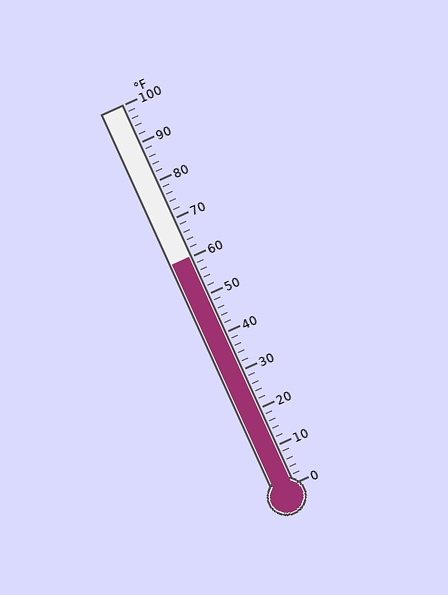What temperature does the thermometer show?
The thermometer shows approximately 60°F.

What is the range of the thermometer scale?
The thermometer scale ranges from 0°F to 100°F.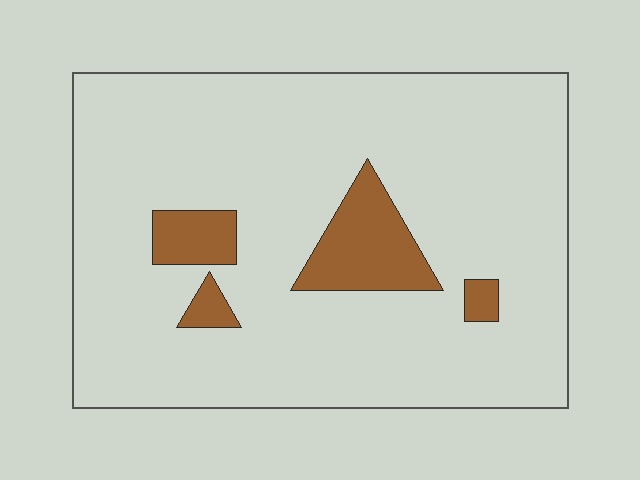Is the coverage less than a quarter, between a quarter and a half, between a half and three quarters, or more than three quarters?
Less than a quarter.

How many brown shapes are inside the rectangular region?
4.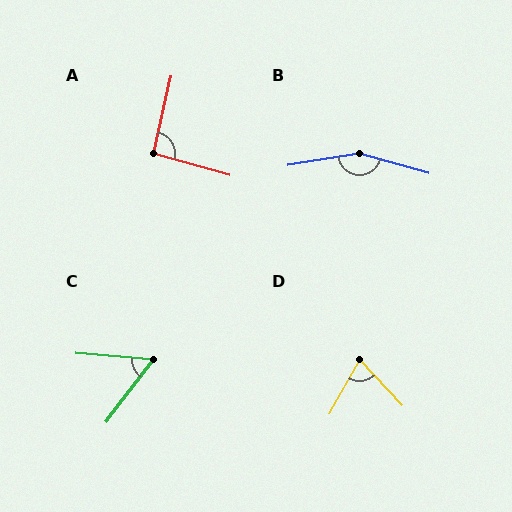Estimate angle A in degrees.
Approximately 93 degrees.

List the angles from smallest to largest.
C (57°), D (72°), A (93°), B (155°).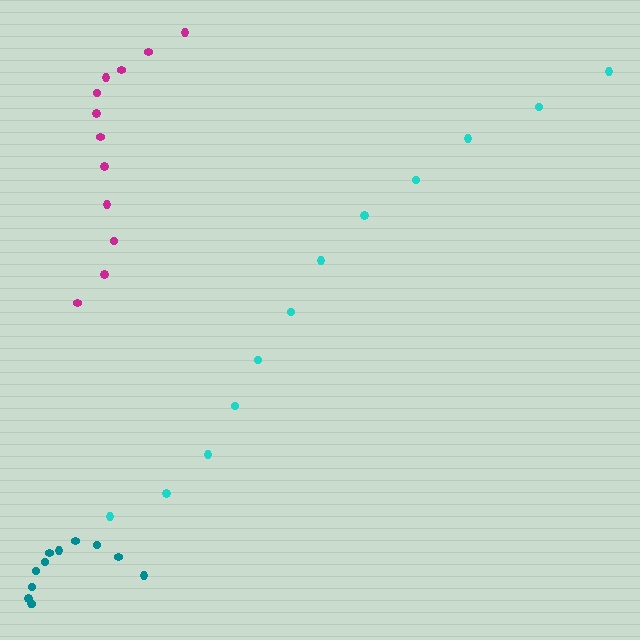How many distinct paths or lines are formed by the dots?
There are 3 distinct paths.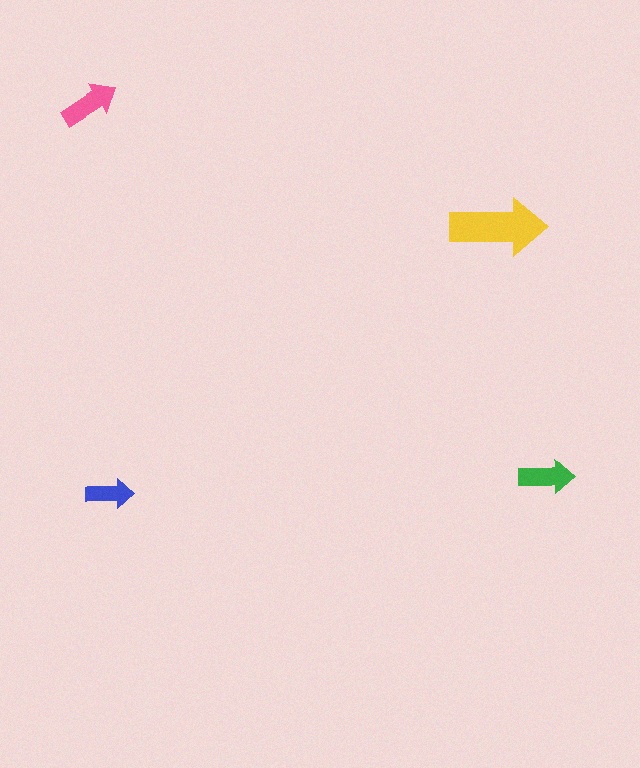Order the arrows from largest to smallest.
the yellow one, the pink one, the green one, the blue one.